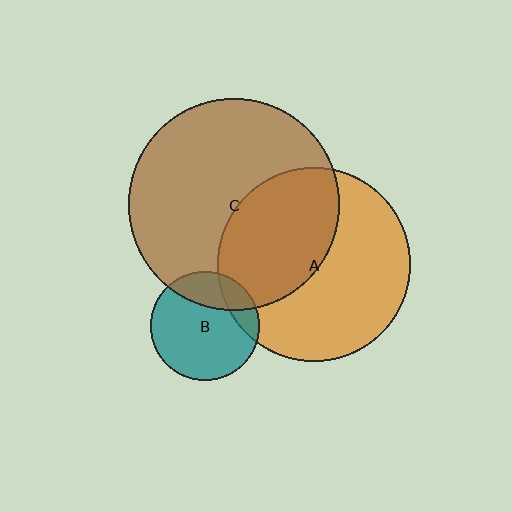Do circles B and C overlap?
Yes.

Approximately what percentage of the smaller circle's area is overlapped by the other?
Approximately 25%.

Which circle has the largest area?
Circle C (brown).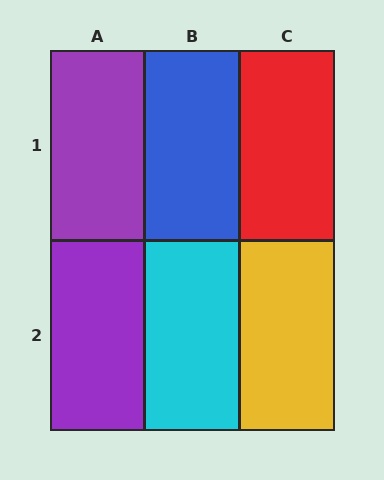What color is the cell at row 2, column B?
Cyan.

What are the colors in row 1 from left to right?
Purple, blue, red.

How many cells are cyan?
1 cell is cyan.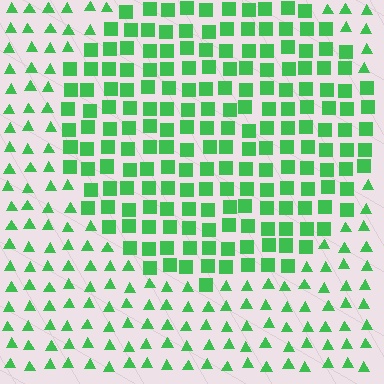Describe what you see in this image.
The image is filled with small green elements arranged in a uniform grid. A circle-shaped region contains squares, while the surrounding area contains triangles. The boundary is defined purely by the change in element shape.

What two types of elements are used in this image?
The image uses squares inside the circle region and triangles outside it.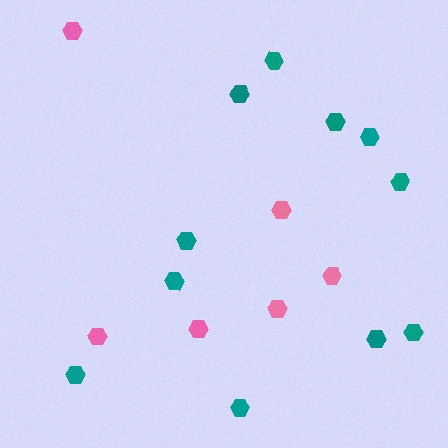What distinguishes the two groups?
There are 2 groups: one group of teal hexagons (11) and one group of pink hexagons (6).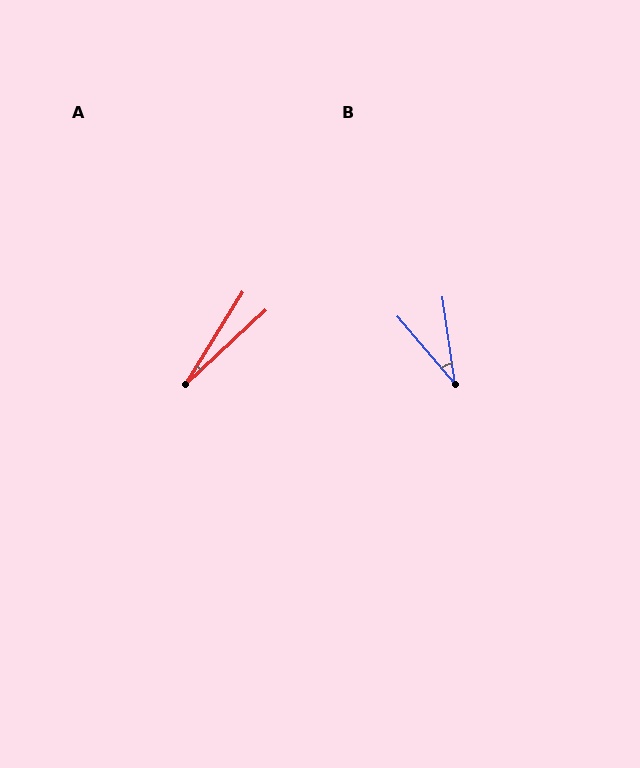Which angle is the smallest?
A, at approximately 15 degrees.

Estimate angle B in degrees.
Approximately 32 degrees.